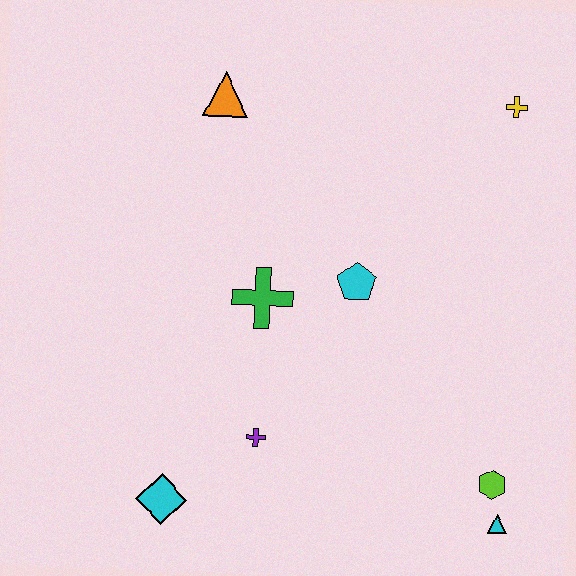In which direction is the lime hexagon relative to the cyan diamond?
The lime hexagon is to the right of the cyan diamond.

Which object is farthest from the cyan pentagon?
The cyan diamond is farthest from the cyan pentagon.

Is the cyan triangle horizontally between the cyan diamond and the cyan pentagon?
No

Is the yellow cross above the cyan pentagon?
Yes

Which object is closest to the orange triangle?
The green cross is closest to the orange triangle.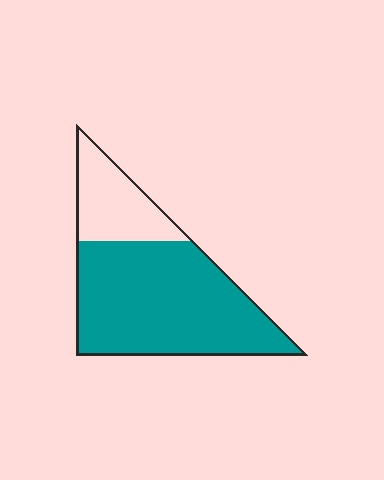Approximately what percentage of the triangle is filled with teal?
Approximately 75%.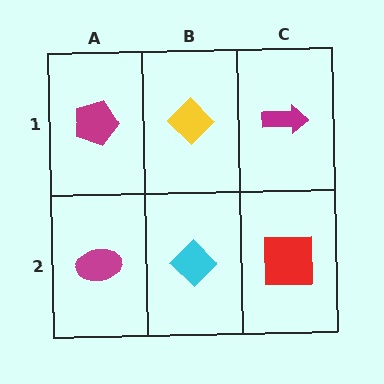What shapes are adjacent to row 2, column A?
A magenta pentagon (row 1, column A), a cyan diamond (row 2, column B).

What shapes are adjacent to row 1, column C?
A red square (row 2, column C), a yellow diamond (row 1, column B).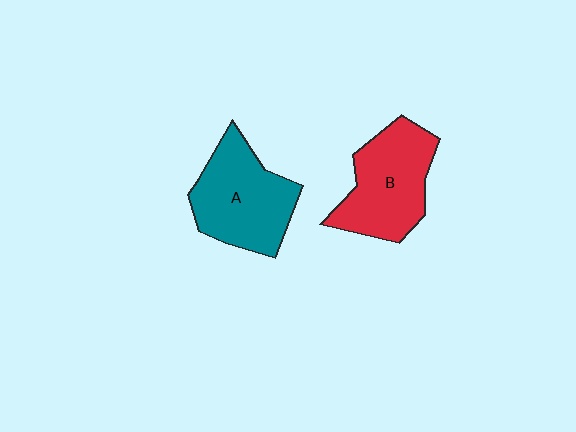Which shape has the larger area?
Shape A (teal).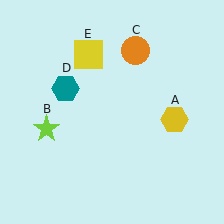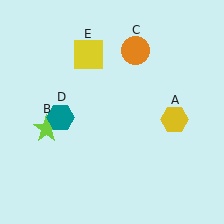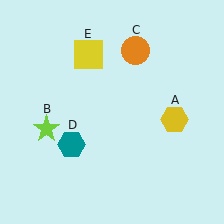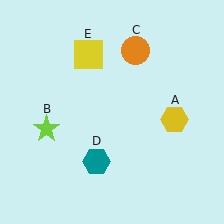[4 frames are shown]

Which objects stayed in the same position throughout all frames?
Yellow hexagon (object A) and lime star (object B) and orange circle (object C) and yellow square (object E) remained stationary.